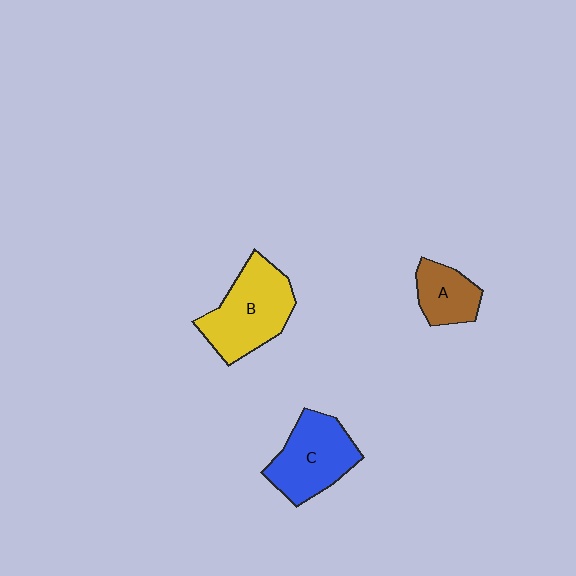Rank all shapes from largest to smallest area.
From largest to smallest: B (yellow), C (blue), A (brown).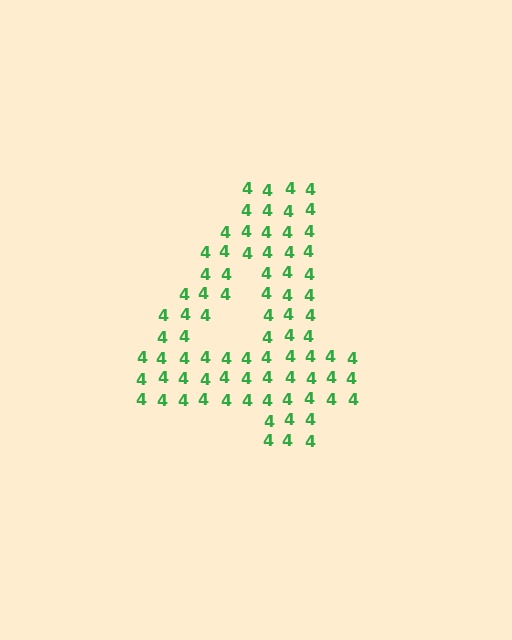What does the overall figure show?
The overall figure shows the digit 4.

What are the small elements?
The small elements are digit 4's.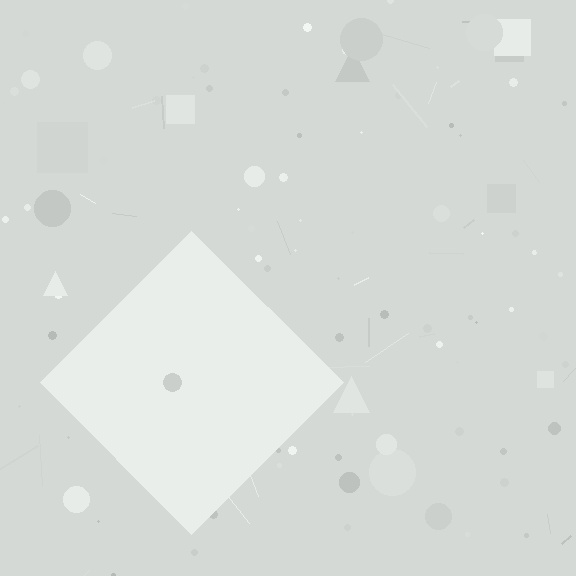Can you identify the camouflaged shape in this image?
The camouflaged shape is a diamond.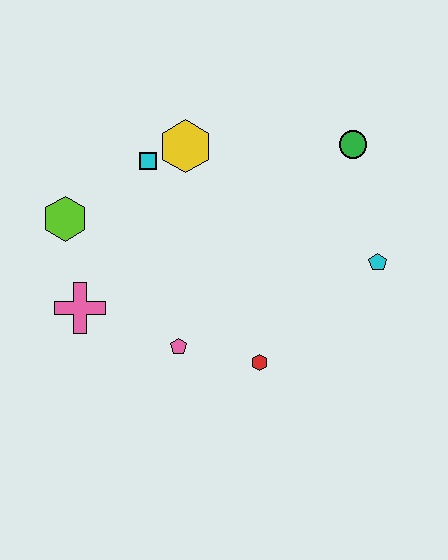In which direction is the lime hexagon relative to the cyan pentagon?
The lime hexagon is to the left of the cyan pentagon.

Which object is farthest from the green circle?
The pink cross is farthest from the green circle.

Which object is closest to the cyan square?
The yellow hexagon is closest to the cyan square.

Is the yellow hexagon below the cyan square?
No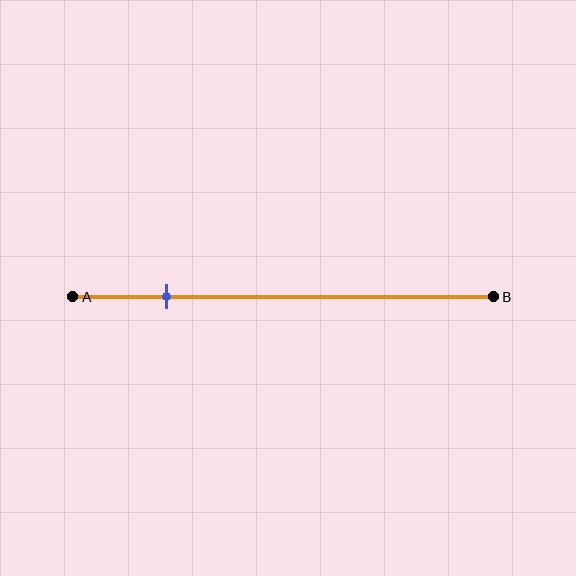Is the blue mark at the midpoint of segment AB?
No, the mark is at about 20% from A, not at the 50% midpoint.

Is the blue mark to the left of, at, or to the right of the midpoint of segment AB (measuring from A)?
The blue mark is to the left of the midpoint of segment AB.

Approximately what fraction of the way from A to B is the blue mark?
The blue mark is approximately 20% of the way from A to B.